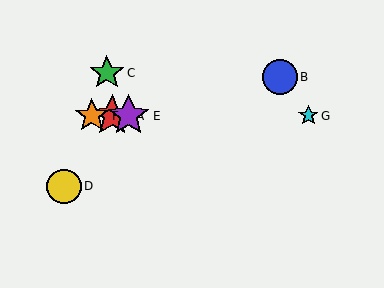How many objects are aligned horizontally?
4 objects (A, E, F, G) are aligned horizontally.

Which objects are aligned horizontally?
Objects A, E, F, G are aligned horizontally.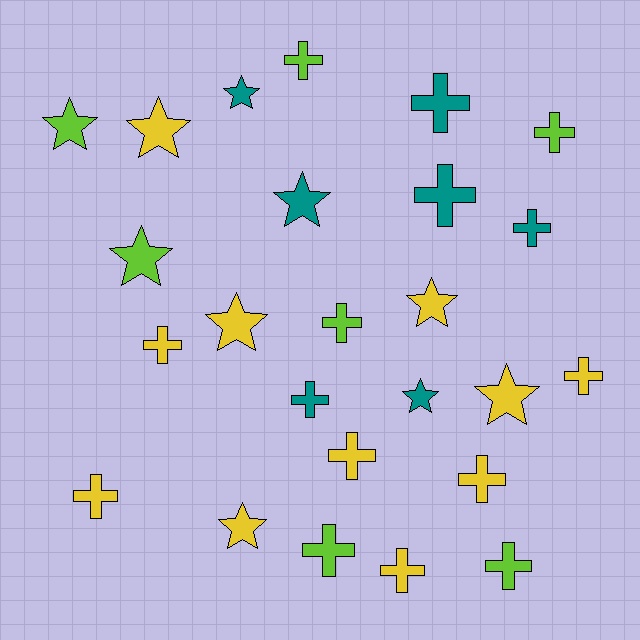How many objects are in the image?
There are 25 objects.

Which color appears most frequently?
Yellow, with 11 objects.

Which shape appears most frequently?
Cross, with 15 objects.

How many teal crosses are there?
There are 4 teal crosses.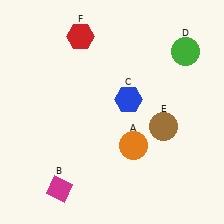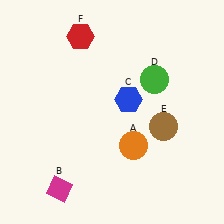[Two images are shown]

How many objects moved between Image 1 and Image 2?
1 object moved between the two images.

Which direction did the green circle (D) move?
The green circle (D) moved left.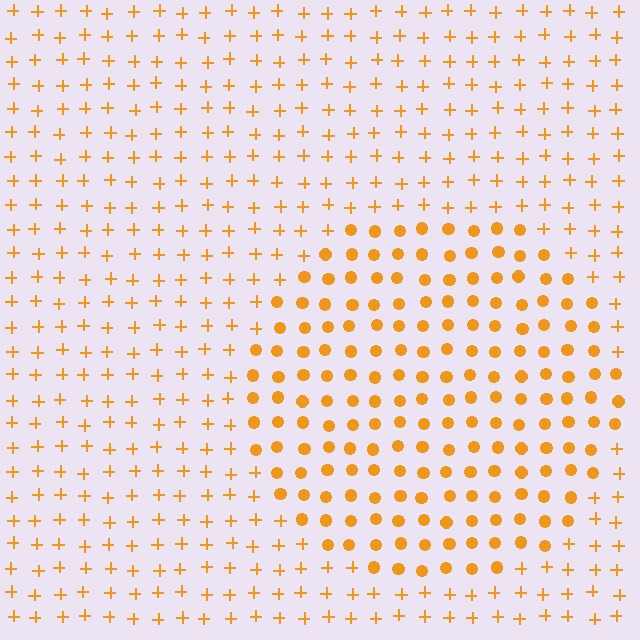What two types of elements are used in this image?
The image uses circles inside the circle region and plus signs outside it.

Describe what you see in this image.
The image is filled with small orange elements arranged in a uniform grid. A circle-shaped region contains circles, while the surrounding area contains plus signs. The boundary is defined purely by the change in element shape.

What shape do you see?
I see a circle.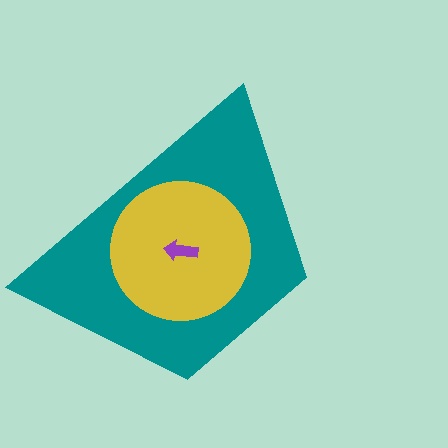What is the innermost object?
The purple arrow.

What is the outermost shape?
The teal trapezoid.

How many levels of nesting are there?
3.